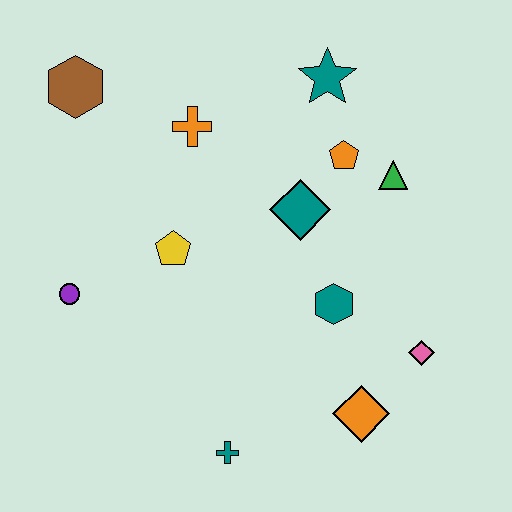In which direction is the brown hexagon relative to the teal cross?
The brown hexagon is above the teal cross.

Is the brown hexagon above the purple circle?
Yes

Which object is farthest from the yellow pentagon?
The pink diamond is farthest from the yellow pentagon.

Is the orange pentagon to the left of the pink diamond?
Yes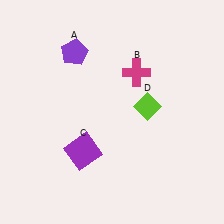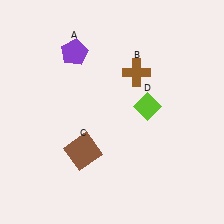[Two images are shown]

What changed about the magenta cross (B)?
In Image 1, B is magenta. In Image 2, it changed to brown.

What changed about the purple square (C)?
In Image 1, C is purple. In Image 2, it changed to brown.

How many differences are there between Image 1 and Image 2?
There are 2 differences between the two images.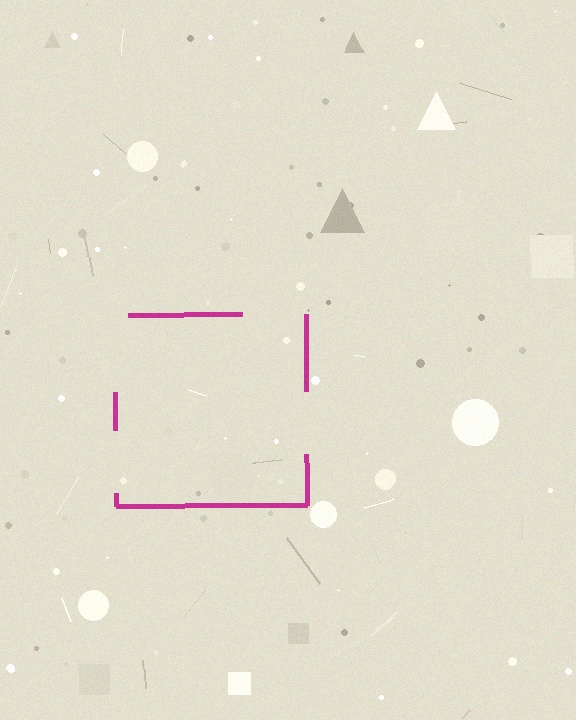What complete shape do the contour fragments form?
The contour fragments form a square.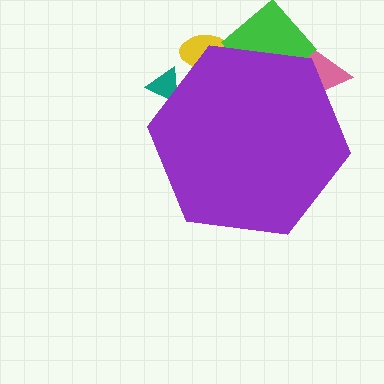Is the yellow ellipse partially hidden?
Yes, the yellow ellipse is partially hidden behind the purple hexagon.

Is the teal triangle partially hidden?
Yes, the teal triangle is partially hidden behind the purple hexagon.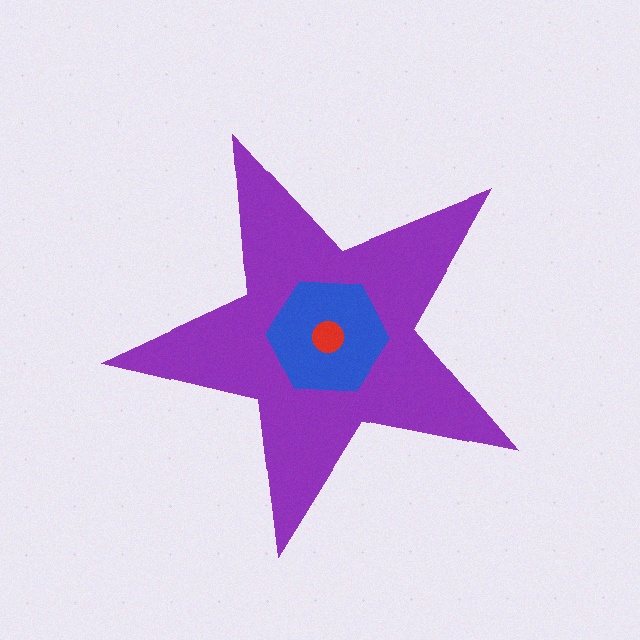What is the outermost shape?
The purple star.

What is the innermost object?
The red circle.